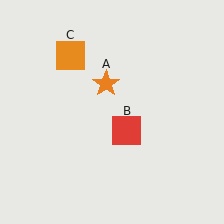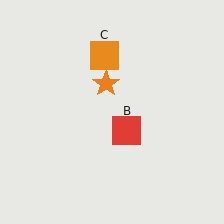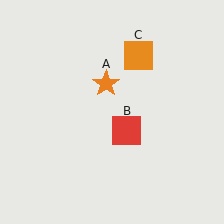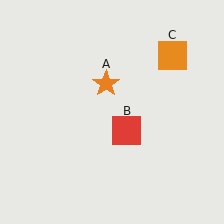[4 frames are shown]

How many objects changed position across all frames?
1 object changed position: orange square (object C).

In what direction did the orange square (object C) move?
The orange square (object C) moved right.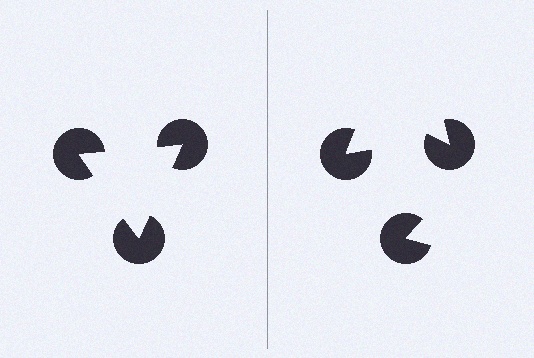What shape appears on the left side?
An illusory triangle.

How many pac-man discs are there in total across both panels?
6 — 3 on each side.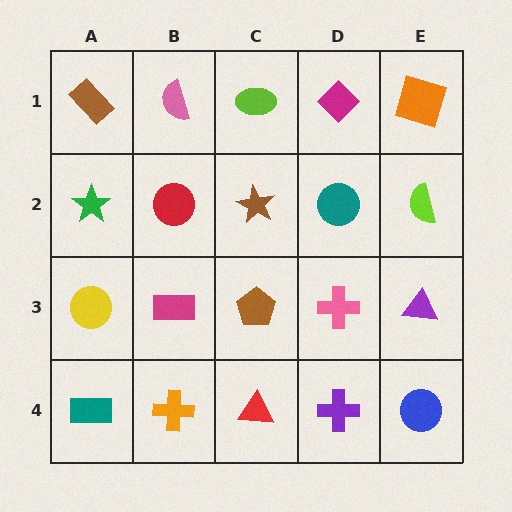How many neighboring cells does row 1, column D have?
3.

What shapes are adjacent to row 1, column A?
A green star (row 2, column A), a pink semicircle (row 1, column B).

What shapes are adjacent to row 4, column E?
A purple triangle (row 3, column E), a purple cross (row 4, column D).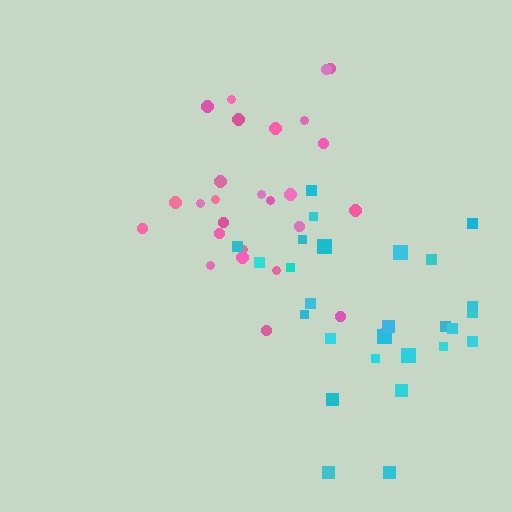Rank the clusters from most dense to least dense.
cyan, pink.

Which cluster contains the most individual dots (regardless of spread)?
Pink (27).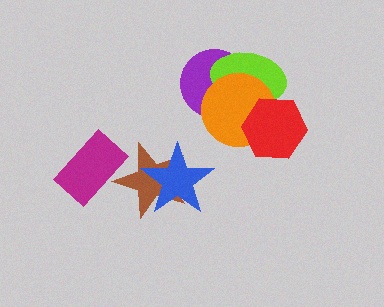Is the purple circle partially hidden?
Yes, it is partially covered by another shape.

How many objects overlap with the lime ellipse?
3 objects overlap with the lime ellipse.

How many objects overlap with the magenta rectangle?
1 object overlaps with the magenta rectangle.